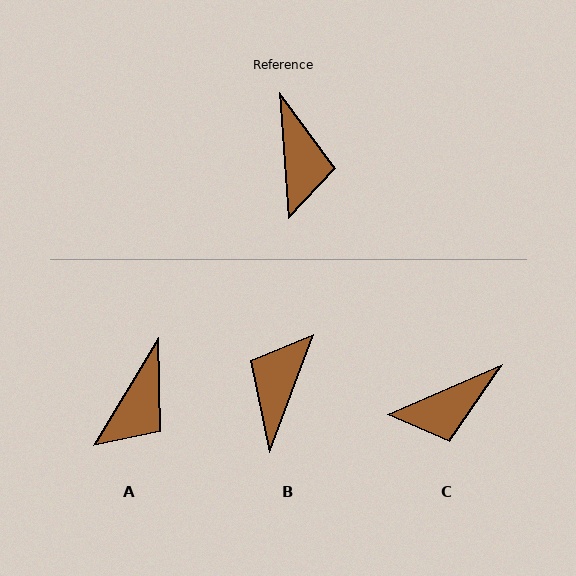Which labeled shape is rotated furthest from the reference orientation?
B, about 156 degrees away.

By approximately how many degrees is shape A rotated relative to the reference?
Approximately 35 degrees clockwise.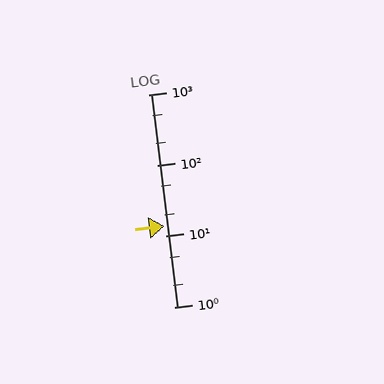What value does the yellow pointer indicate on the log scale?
The pointer indicates approximately 14.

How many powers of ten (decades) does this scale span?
The scale spans 3 decades, from 1 to 1000.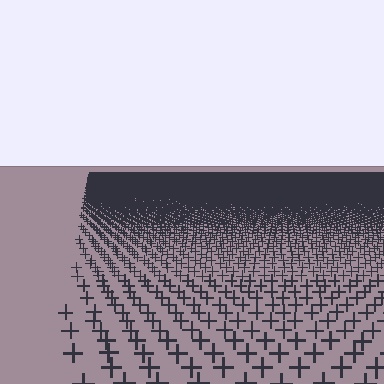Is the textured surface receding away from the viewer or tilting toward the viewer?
The surface is receding away from the viewer. Texture elements get smaller and denser toward the top.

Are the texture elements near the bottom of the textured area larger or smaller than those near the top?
Larger. Near the bottom, elements are closer to the viewer and appear at a bigger on-screen size.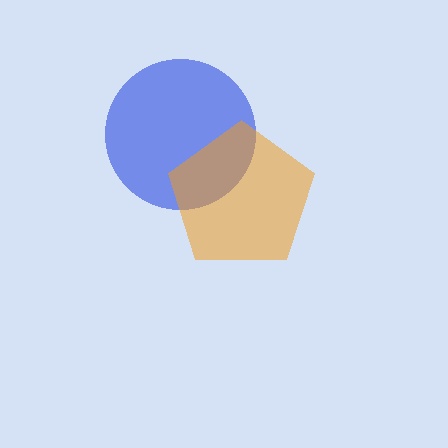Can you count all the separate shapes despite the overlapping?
Yes, there are 2 separate shapes.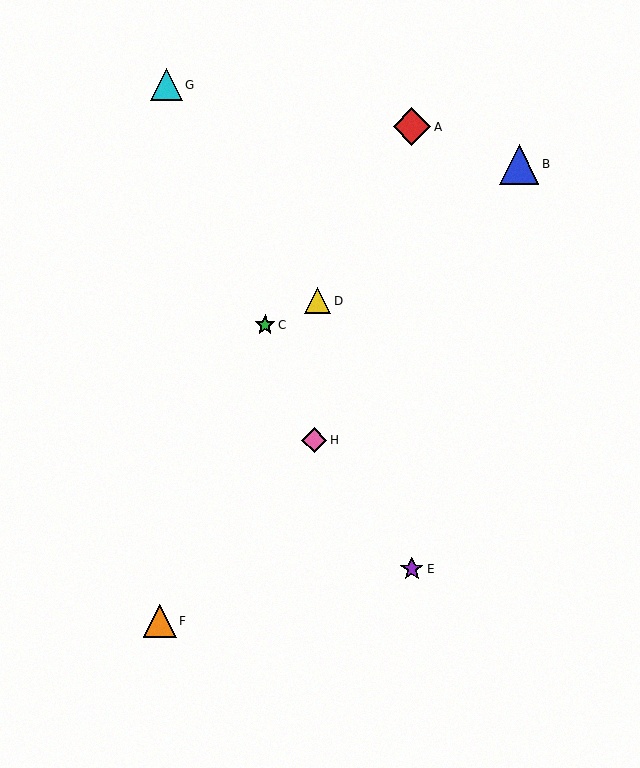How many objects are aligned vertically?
2 objects (A, E) are aligned vertically.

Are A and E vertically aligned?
Yes, both are at x≈412.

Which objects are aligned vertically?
Objects A, E are aligned vertically.